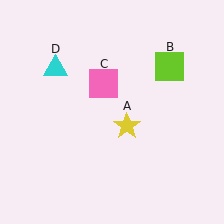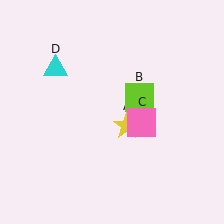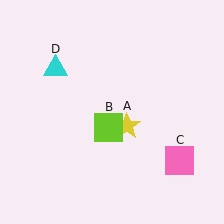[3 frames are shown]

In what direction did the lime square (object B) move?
The lime square (object B) moved down and to the left.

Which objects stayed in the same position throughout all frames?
Yellow star (object A) and cyan triangle (object D) remained stationary.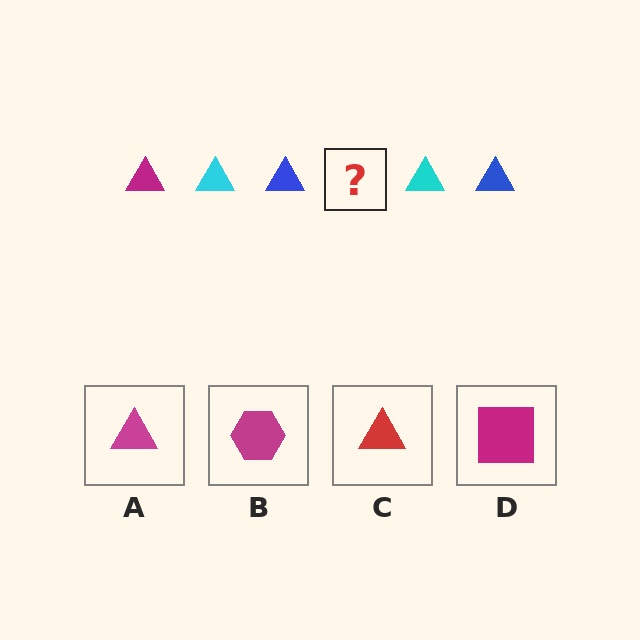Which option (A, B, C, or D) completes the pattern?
A.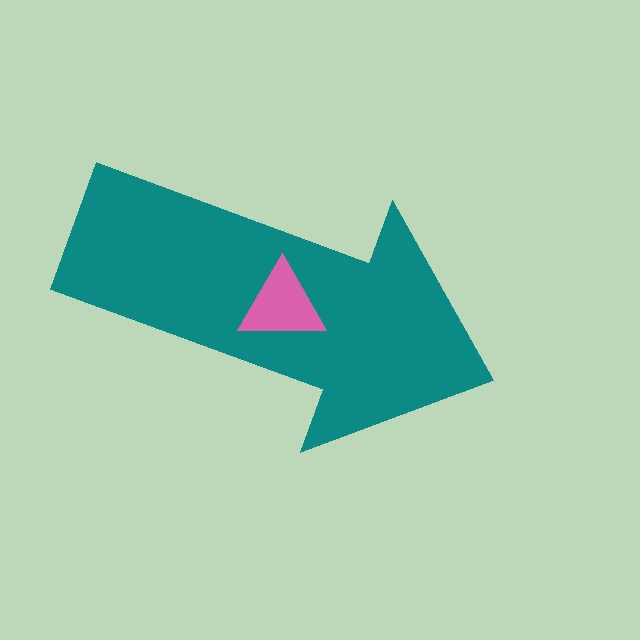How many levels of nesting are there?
2.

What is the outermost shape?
The teal arrow.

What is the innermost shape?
The pink triangle.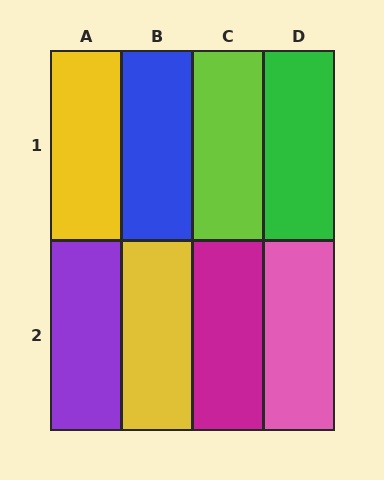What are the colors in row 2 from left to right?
Purple, yellow, magenta, pink.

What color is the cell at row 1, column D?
Green.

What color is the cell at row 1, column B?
Blue.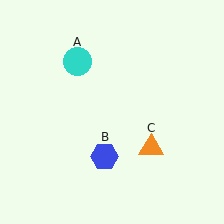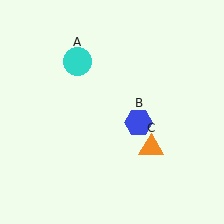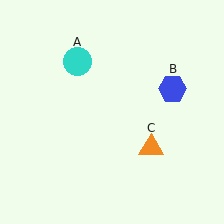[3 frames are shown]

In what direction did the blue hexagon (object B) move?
The blue hexagon (object B) moved up and to the right.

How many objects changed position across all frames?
1 object changed position: blue hexagon (object B).